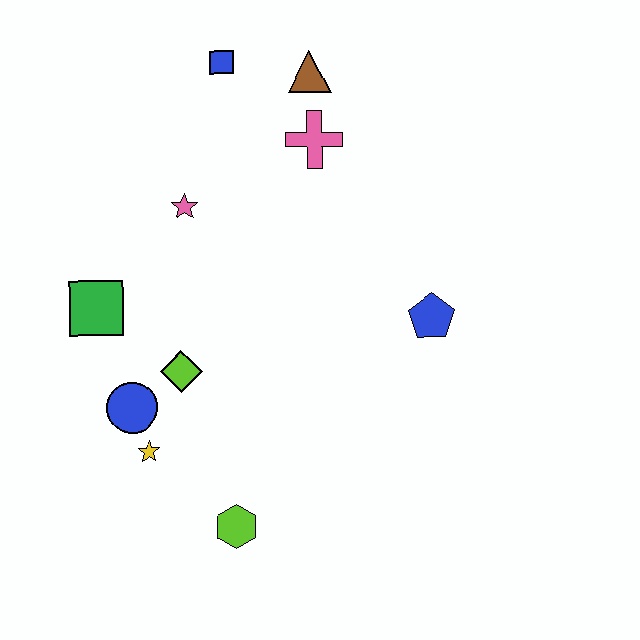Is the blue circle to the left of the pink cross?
Yes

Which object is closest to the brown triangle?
The pink cross is closest to the brown triangle.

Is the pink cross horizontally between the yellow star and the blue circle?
No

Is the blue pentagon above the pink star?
No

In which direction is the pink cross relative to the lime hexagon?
The pink cross is above the lime hexagon.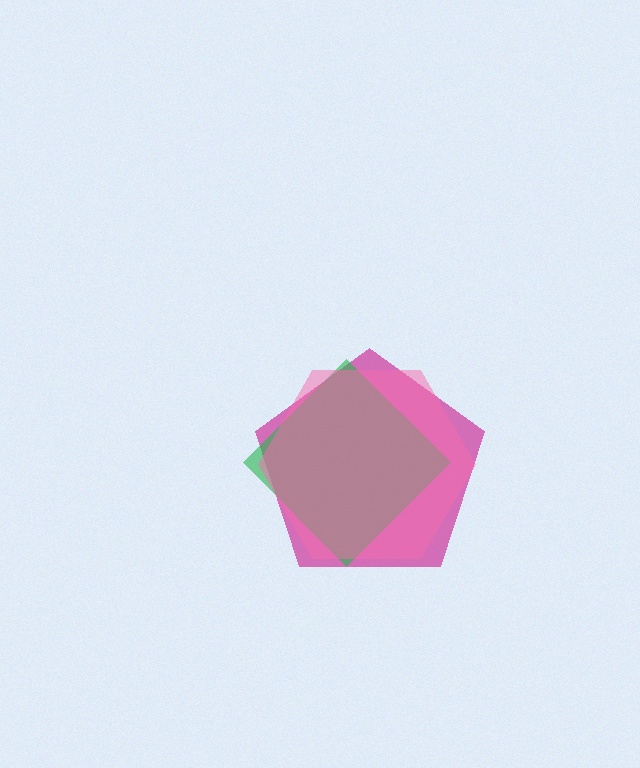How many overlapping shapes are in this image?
There are 3 overlapping shapes in the image.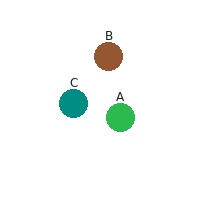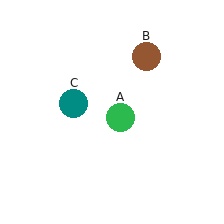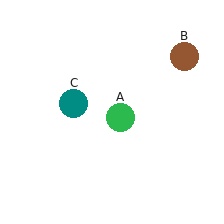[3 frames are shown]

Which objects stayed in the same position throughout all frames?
Green circle (object A) and teal circle (object C) remained stationary.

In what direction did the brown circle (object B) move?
The brown circle (object B) moved right.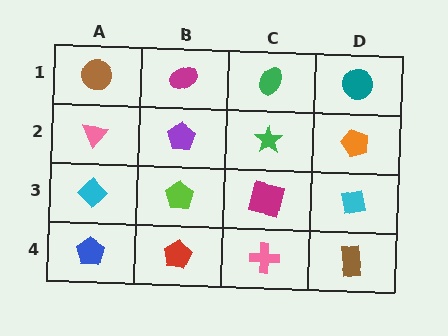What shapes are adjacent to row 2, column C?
A green ellipse (row 1, column C), a magenta square (row 3, column C), a purple pentagon (row 2, column B), an orange pentagon (row 2, column D).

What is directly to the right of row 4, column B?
A pink cross.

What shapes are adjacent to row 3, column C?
A green star (row 2, column C), a pink cross (row 4, column C), a lime pentagon (row 3, column B), a cyan square (row 3, column D).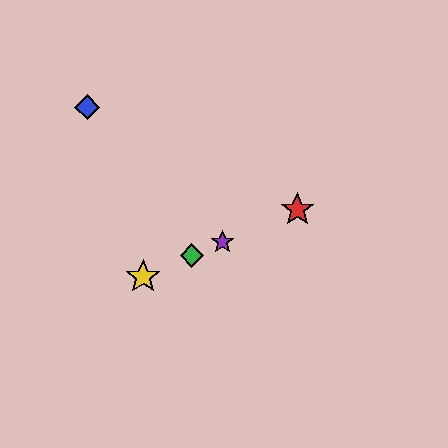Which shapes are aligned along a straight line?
The red star, the green diamond, the yellow star, the purple star are aligned along a straight line.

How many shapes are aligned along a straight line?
4 shapes (the red star, the green diamond, the yellow star, the purple star) are aligned along a straight line.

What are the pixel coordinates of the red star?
The red star is at (297, 210).